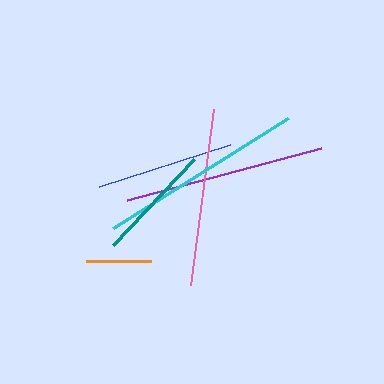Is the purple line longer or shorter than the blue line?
The purple line is longer than the blue line.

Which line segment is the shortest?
The orange line is the shortest at approximately 64 pixels.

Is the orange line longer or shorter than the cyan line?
The cyan line is longer than the orange line.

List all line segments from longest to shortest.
From longest to shortest: cyan, purple, pink, blue, teal, orange.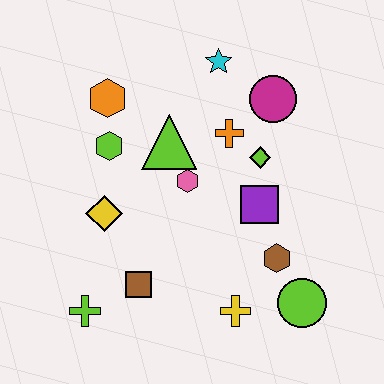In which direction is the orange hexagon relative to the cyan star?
The orange hexagon is to the left of the cyan star.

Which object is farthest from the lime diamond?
The lime cross is farthest from the lime diamond.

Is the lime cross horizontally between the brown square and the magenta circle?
No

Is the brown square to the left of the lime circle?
Yes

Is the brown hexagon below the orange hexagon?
Yes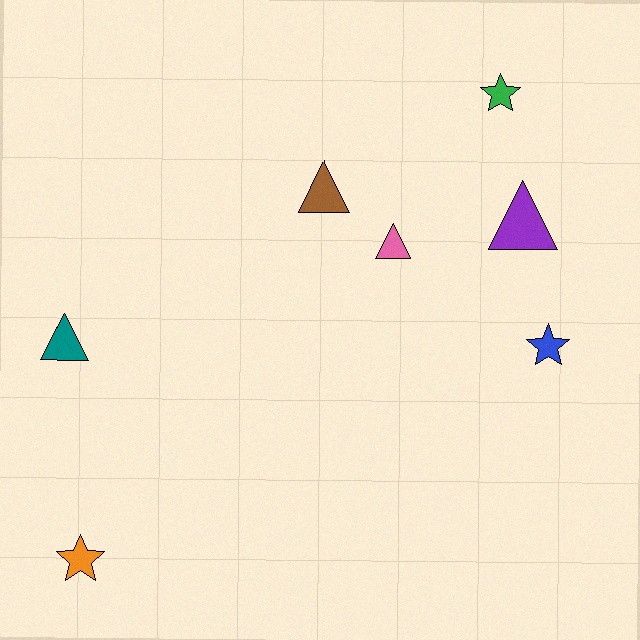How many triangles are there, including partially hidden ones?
There are 4 triangles.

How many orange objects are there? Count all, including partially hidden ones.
There is 1 orange object.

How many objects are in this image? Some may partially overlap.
There are 7 objects.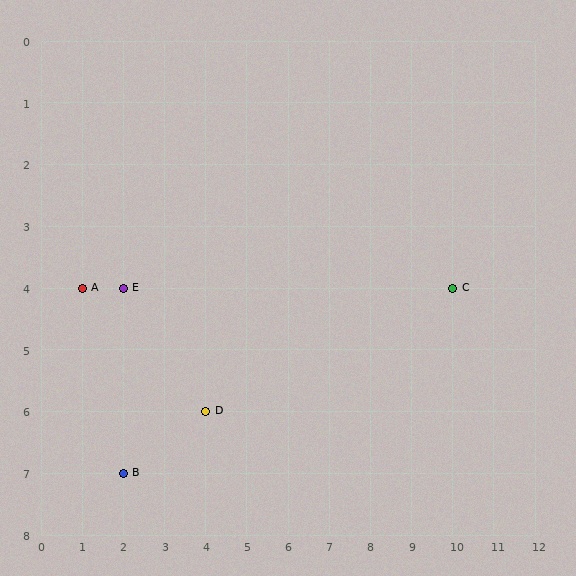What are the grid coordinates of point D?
Point D is at grid coordinates (4, 6).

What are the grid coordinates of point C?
Point C is at grid coordinates (10, 4).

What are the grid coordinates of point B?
Point B is at grid coordinates (2, 7).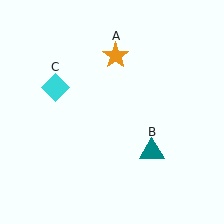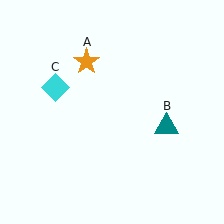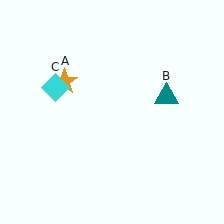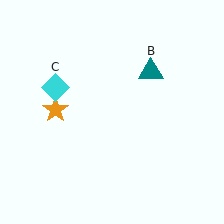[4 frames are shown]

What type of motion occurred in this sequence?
The orange star (object A), teal triangle (object B) rotated counterclockwise around the center of the scene.